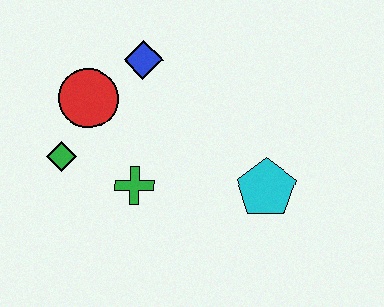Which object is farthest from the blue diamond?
The cyan pentagon is farthest from the blue diamond.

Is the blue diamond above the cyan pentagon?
Yes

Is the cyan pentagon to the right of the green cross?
Yes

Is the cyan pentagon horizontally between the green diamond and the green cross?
No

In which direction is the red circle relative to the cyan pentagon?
The red circle is to the left of the cyan pentagon.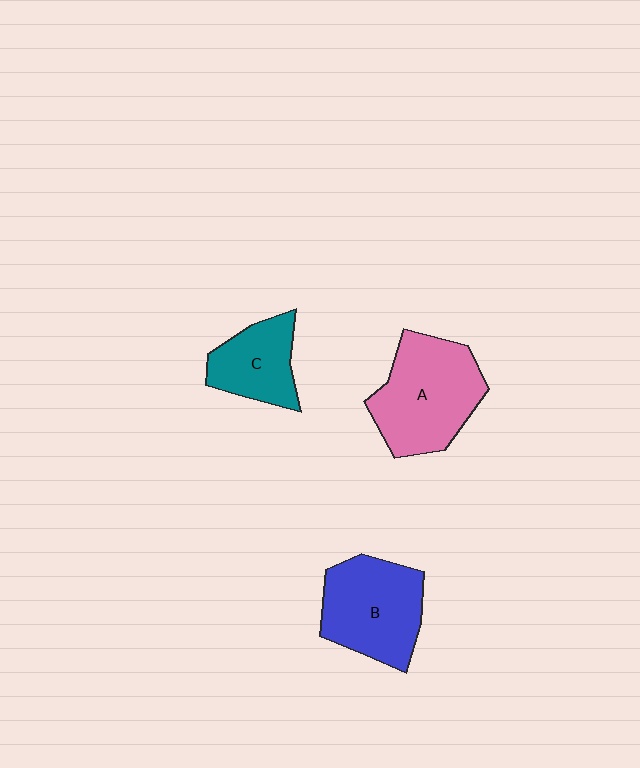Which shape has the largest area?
Shape A (pink).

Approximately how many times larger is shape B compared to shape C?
Approximately 1.5 times.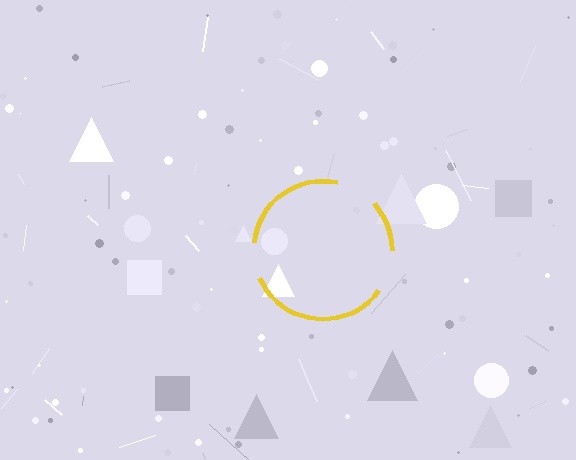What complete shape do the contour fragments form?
The contour fragments form a circle.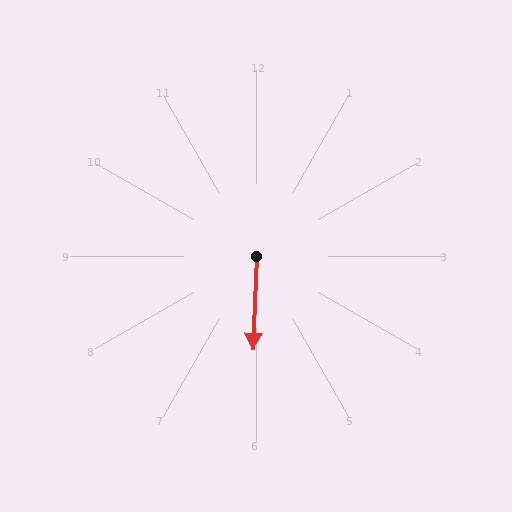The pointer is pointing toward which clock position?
Roughly 6 o'clock.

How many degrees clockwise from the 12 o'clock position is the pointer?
Approximately 182 degrees.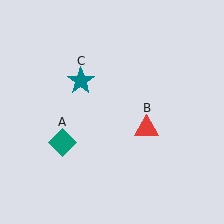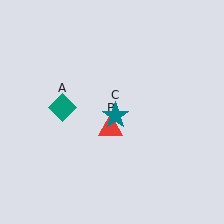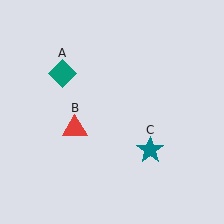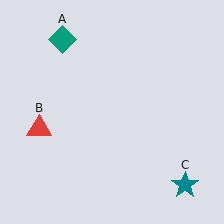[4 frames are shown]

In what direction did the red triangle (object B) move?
The red triangle (object B) moved left.